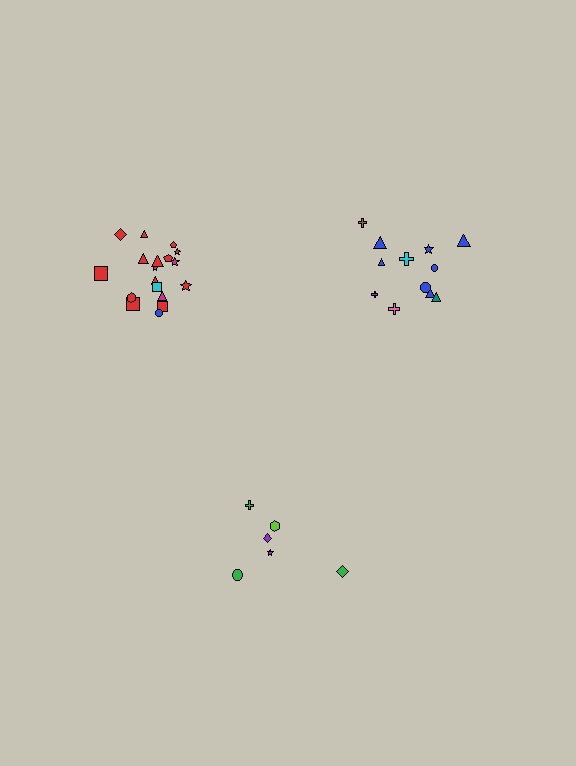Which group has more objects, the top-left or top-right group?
The top-left group.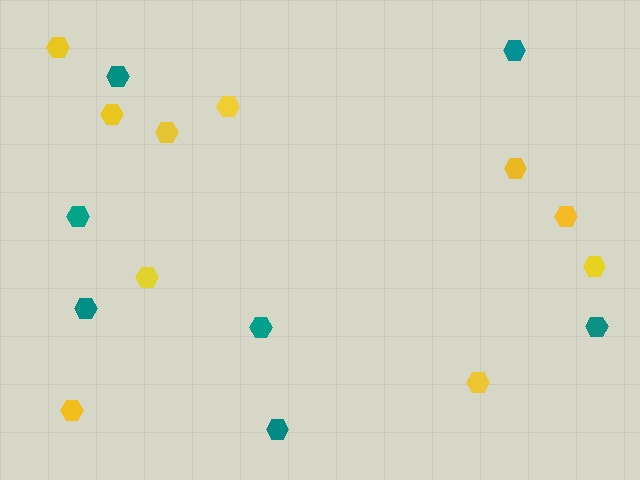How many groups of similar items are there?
There are 2 groups: one group of teal hexagons (7) and one group of yellow hexagons (10).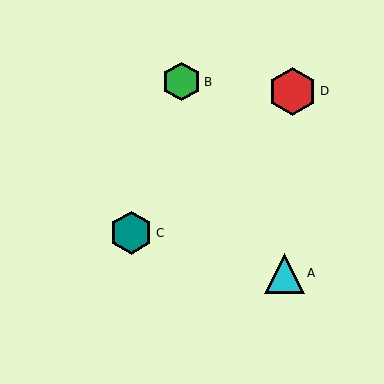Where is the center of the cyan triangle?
The center of the cyan triangle is at (285, 273).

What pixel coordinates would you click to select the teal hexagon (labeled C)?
Click at (131, 233) to select the teal hexagon C.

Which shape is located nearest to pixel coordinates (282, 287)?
The cyan triangle (labeled A) at (285, 273) is nearest to that location.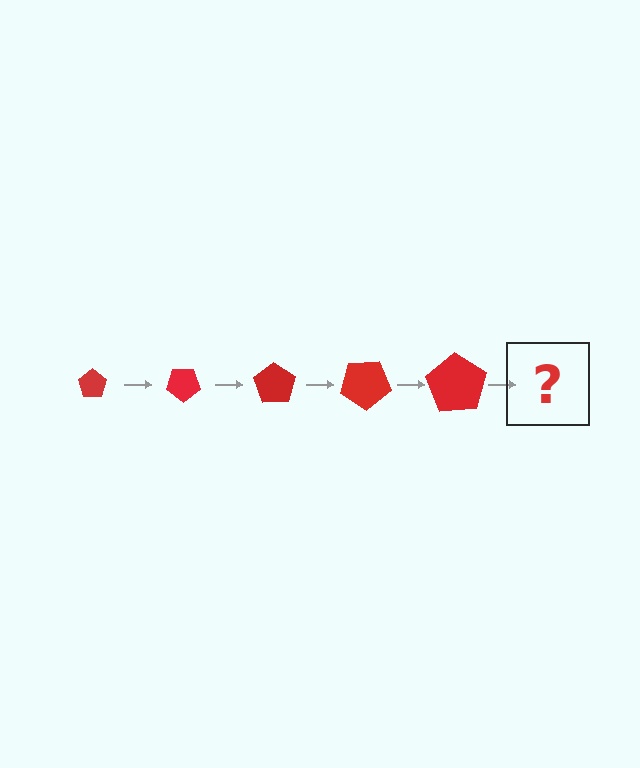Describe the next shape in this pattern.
It should be a pentagon, larger than the previous one and rotated 175 degrees from the start.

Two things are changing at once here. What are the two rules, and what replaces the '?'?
The two rules are that the pentagon grows larger each step and it rotates 35 degrees each step. The '?' should be a pentagon, larger than the previous one and rotated 175 degrees from the start.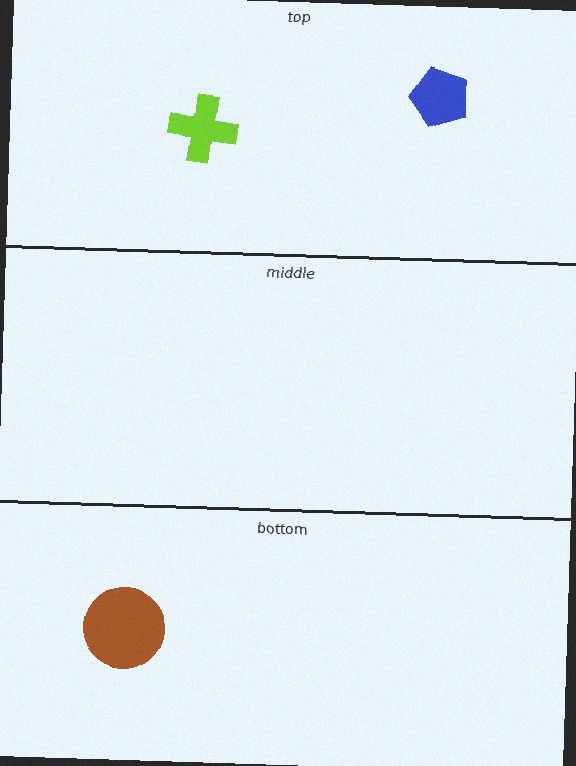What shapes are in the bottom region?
The brown circle.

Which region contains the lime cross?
The top region.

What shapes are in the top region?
The lime cross, the blue pentagon.